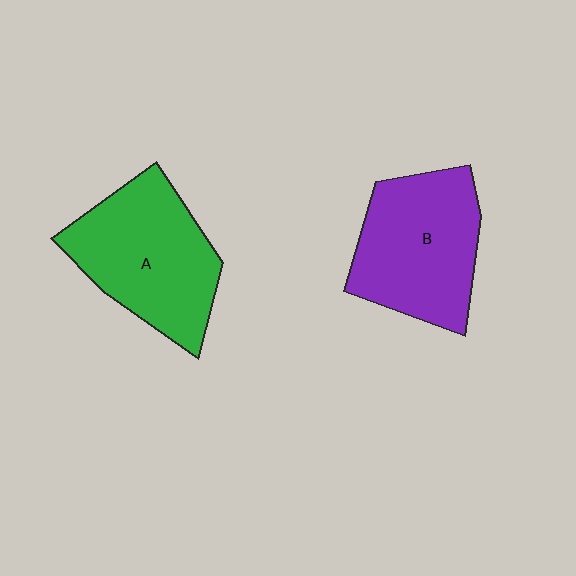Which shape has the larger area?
Shape A (green).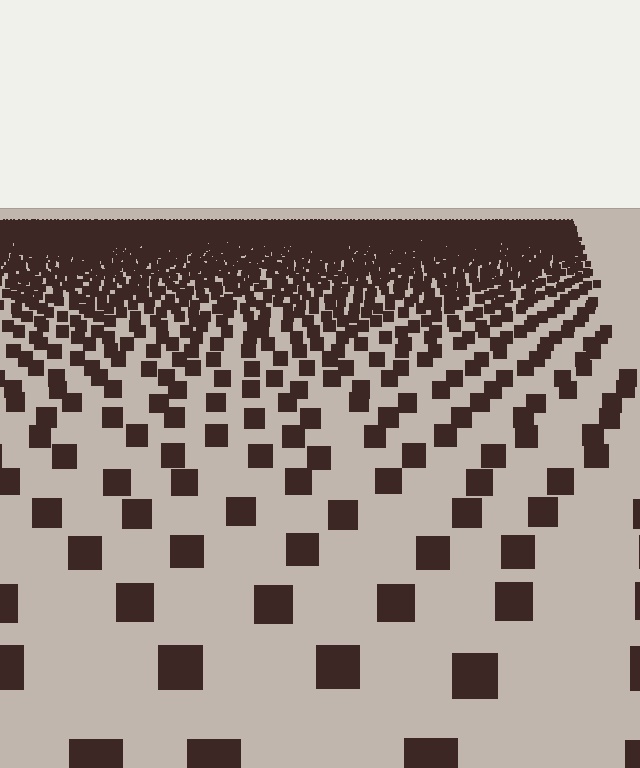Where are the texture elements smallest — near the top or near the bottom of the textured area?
Near the top.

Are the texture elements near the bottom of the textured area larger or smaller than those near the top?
Larger. Near the bottom, elements are closer to the viewer and appear at a bigger on-screen size.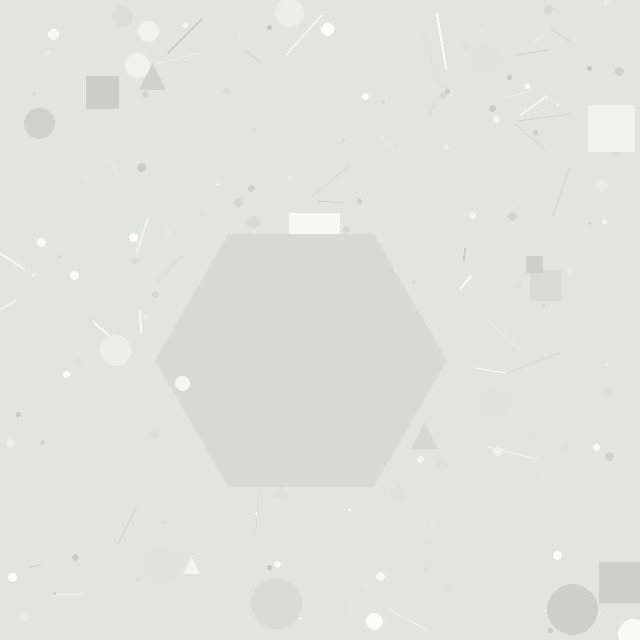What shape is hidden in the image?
A hexagon is hidden in the image.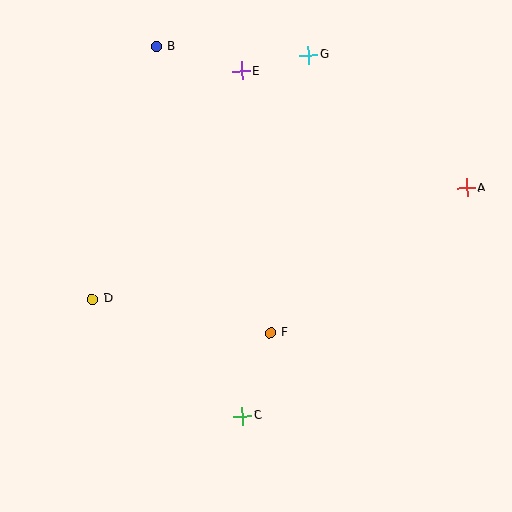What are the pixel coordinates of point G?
Point G is at (308, 55).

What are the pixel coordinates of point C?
Point C is at (242, 416).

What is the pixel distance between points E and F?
The distance between E and F is 263 pixels.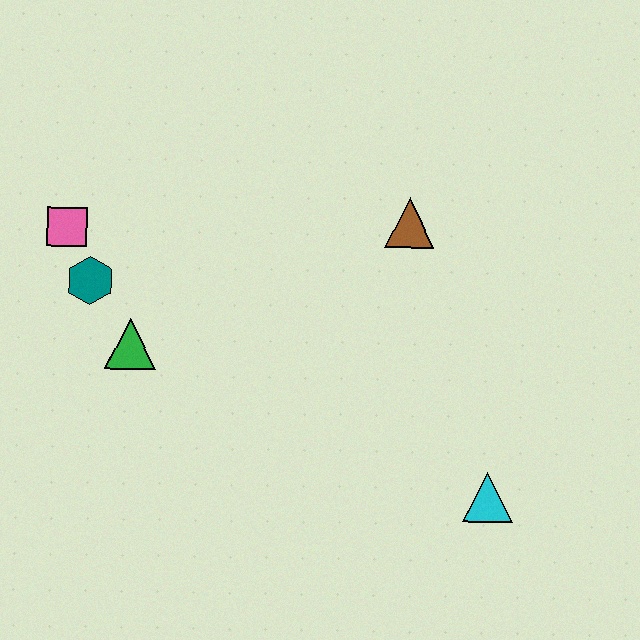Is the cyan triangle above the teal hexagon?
No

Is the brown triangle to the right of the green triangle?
Yes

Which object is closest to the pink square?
The teal hexagon is closest to the pink square.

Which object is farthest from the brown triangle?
The pink square is farthest from the brown triangle.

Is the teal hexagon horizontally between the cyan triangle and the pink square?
Yes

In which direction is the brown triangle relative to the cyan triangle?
The brown triangle is above the cyan triangle.